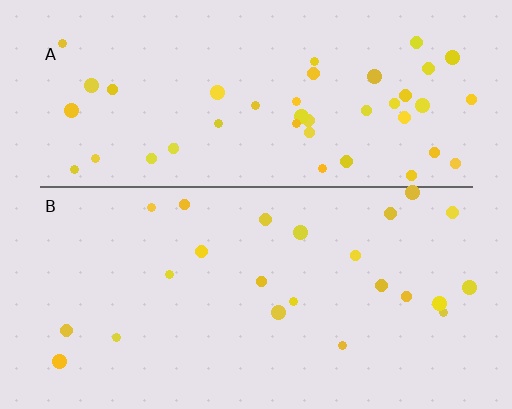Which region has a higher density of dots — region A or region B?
A (the top).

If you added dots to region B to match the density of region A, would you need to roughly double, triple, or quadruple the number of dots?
Approximately double.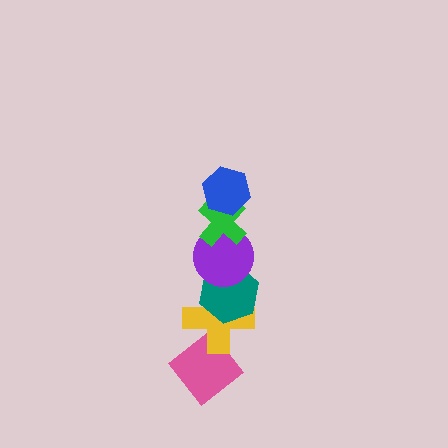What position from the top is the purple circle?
The purple circle is 3rd from the top.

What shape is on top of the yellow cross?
The teal hexagon is on top of the yellow cross.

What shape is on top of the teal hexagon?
The purple circle is on top of the teal hexagon.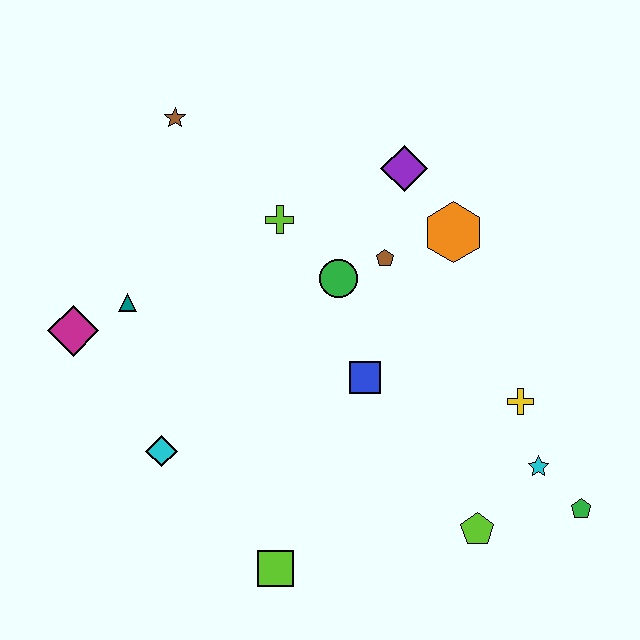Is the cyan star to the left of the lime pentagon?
No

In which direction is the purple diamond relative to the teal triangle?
The purple diamond is to the right of the teal triangle.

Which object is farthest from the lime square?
The brown star is farthest from the lime square.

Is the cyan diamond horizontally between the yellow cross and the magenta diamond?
Yes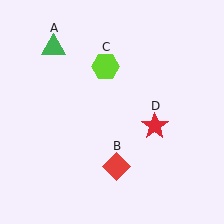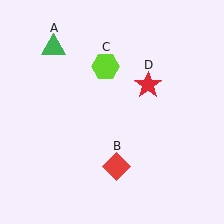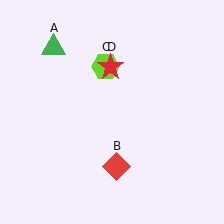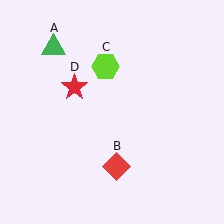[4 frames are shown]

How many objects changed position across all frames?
1 object changed position: red star (object D).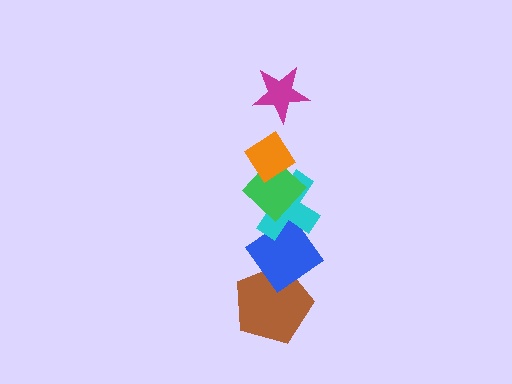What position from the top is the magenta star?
The magenta star is 1st from the top.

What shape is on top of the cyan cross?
The green diamond is on top of the cyan cross.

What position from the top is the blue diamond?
The blue diamond is 5th from the top.